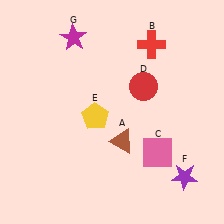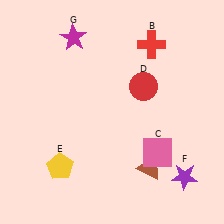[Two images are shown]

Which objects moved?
The objects that moved are: the brown triangle (A), the yellow pentagon (E).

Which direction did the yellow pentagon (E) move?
The yellow pentagon (E) moved down.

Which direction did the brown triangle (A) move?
The brown triangle (A) moved right.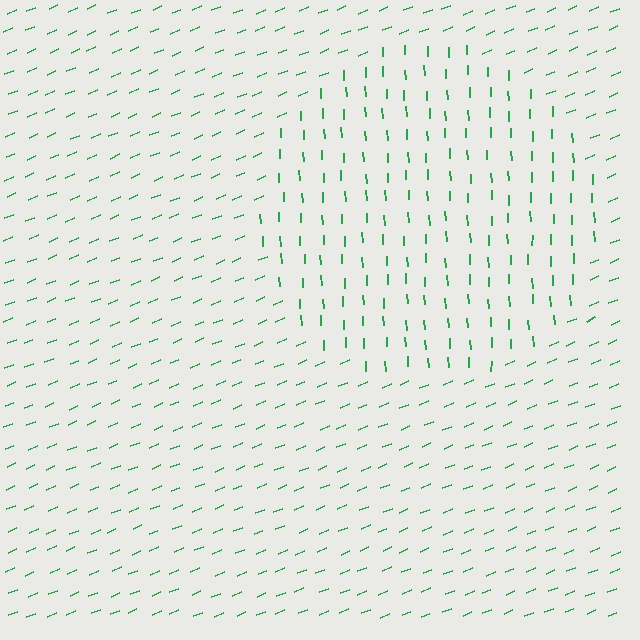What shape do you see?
I see a circle.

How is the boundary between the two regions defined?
The boundary is defined purely by a change in line orientation (approximately 69 degrees difference). All lines are the same color and thickness.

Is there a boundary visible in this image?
Yes, there is a texture boundary formed by a change in line orientation.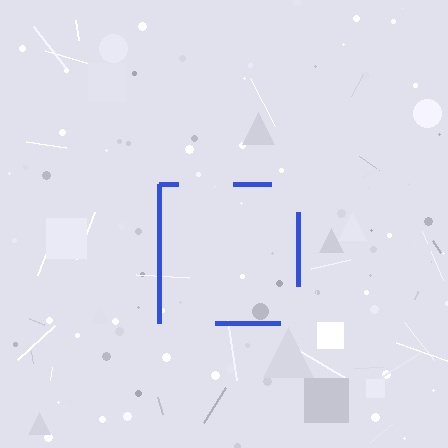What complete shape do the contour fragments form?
The contour fragments form a square.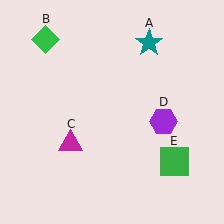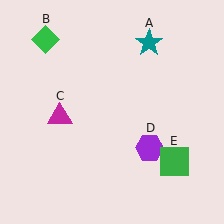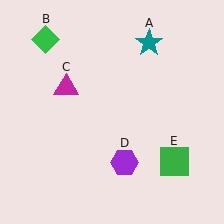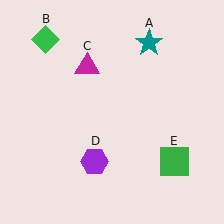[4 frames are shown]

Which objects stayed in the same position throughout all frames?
Teal star (object A) and green diamond (object B) and green square (object E) remained stationary.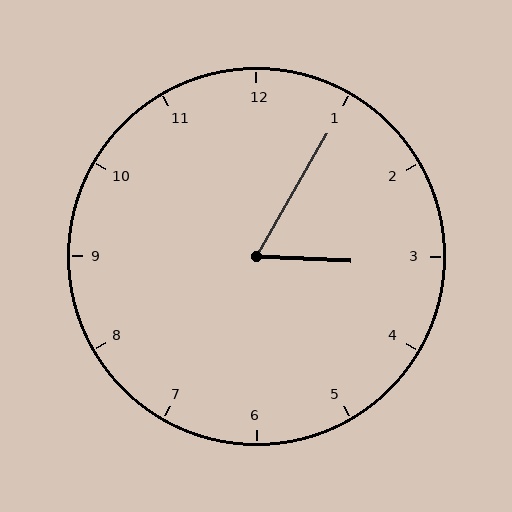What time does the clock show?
3:05.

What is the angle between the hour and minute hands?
Approximately 62 degrees.